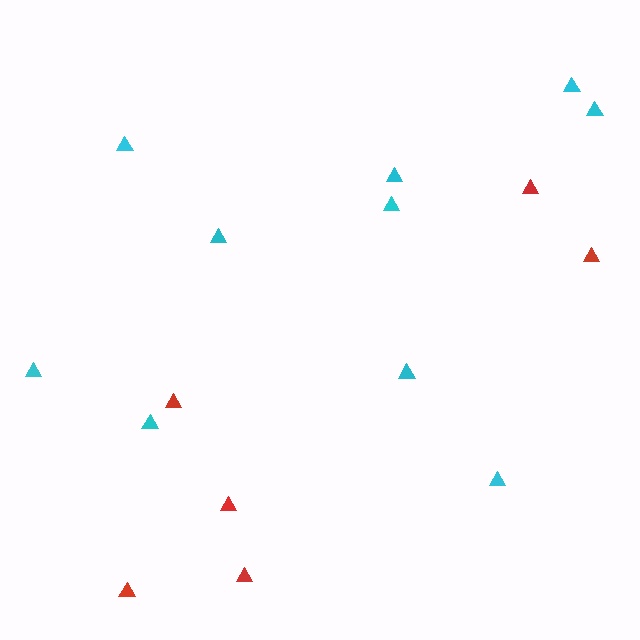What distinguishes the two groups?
There are 2 groups: one group of red triangles (6) and one group of cyan triangles (10).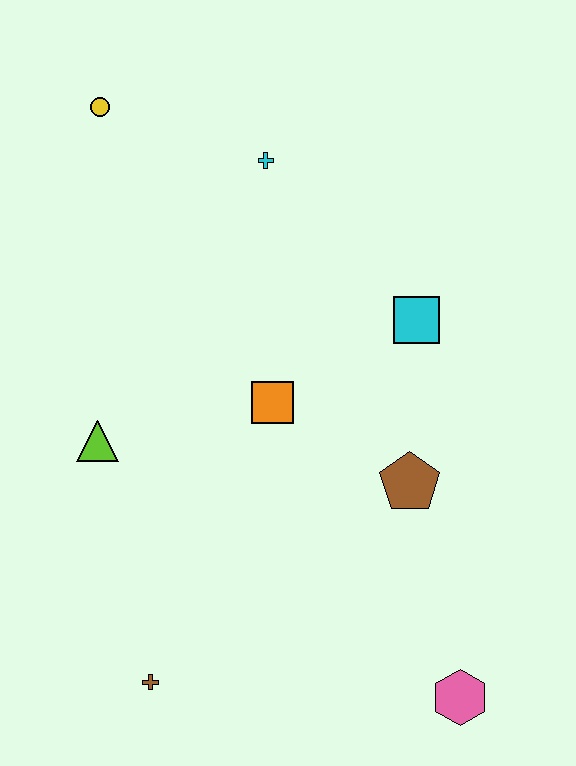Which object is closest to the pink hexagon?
The brown pentagon is closest to the pink hexagon.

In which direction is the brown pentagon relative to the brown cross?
The brown pentagon is to the right of the brown cross.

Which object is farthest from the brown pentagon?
The yellow circle is farthest from the brown pentagon.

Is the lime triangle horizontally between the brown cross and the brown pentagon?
No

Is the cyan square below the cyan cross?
Yes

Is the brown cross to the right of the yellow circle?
Yes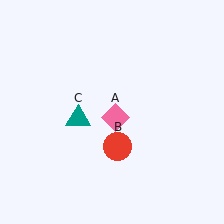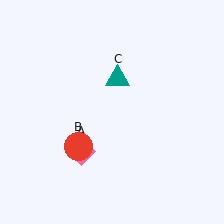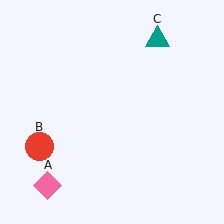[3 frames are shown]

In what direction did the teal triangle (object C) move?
The teal triangle (object C) moved up and to the right.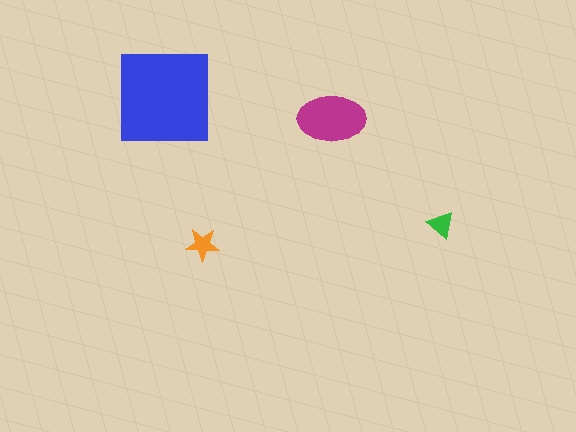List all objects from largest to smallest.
The blue square, the magenta ellipse, the orange star, the green triangle.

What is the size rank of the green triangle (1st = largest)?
4th.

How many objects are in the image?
There are 4 objects in the image.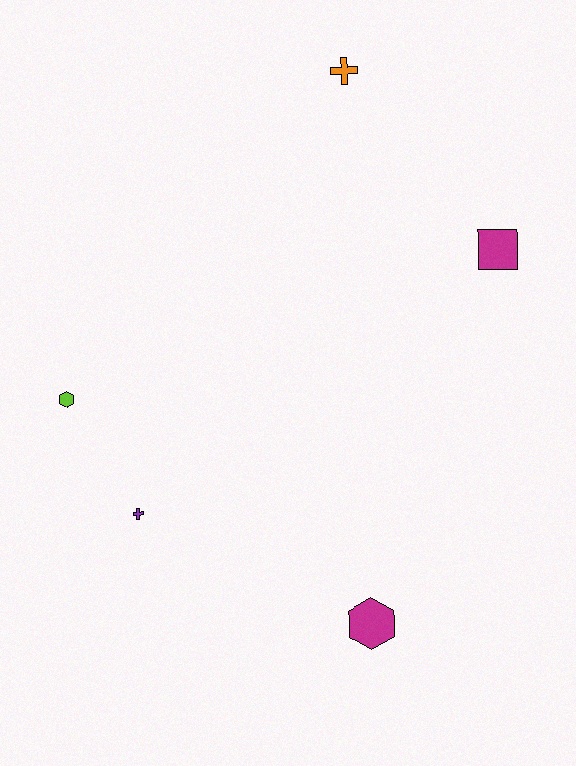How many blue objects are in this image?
There are no blue objects.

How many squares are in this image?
There is 1 square.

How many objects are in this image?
There are 5 objects.